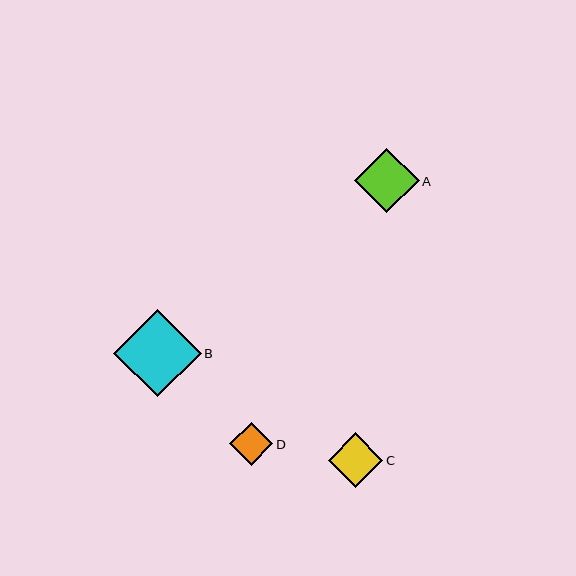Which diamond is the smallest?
Diamond D is the smallest with a size of approximately 43 pixels.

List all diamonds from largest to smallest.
From largest to smallest: B, A, C, D.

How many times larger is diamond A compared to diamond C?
Diamond A is approximately 1.2 times the size of diamond C.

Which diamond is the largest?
Diamond B is the largest with a size of approximately 88 pixels.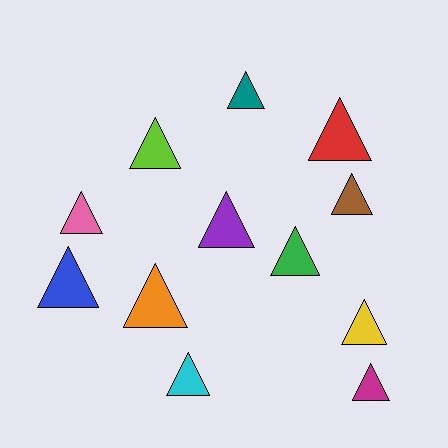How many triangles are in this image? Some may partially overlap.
There are 12 triangles.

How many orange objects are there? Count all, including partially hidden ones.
There is 1 orange object.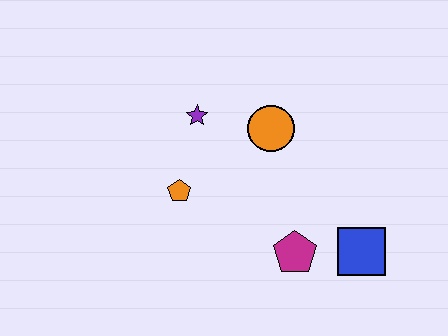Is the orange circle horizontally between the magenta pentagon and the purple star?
Yes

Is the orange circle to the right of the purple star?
Yes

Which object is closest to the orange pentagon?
The purple star is closest to the orange pentagon.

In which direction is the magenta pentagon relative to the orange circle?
The magenta pentagon is below the orange circle.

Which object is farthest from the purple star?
The blue square is farthest from the purple star.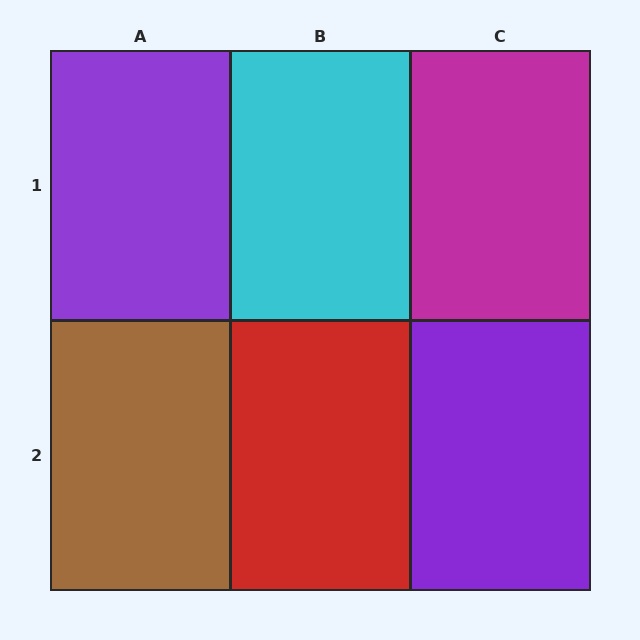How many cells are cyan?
1 cell is cyan.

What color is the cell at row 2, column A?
Brown.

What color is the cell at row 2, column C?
Purple.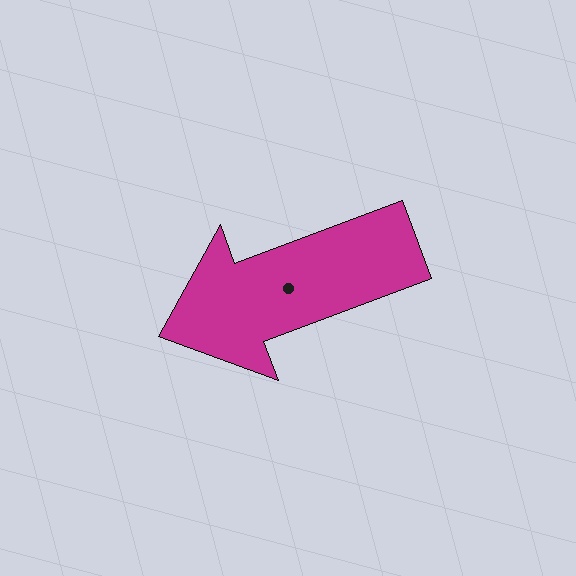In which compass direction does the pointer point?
West.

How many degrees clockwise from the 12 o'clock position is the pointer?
Approximately 250 degrees.